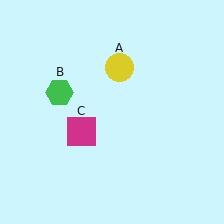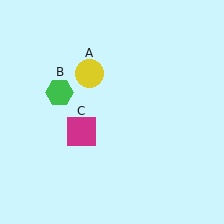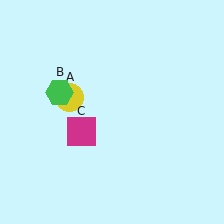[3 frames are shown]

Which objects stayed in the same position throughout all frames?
Green hexagon (object B) and magenta square (object C) remained stationary.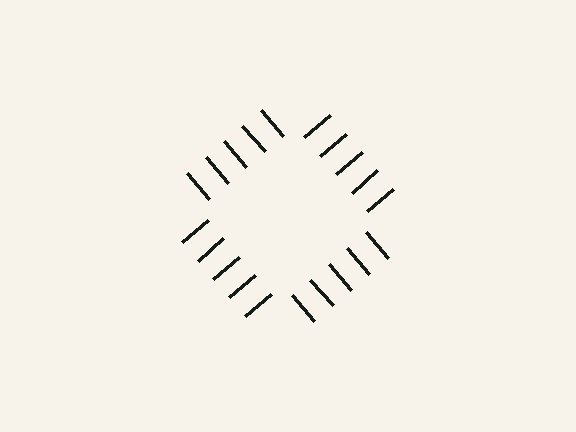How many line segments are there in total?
20 — 5 along each of the 4 edges.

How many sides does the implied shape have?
4 sides — the line-ends trace a square.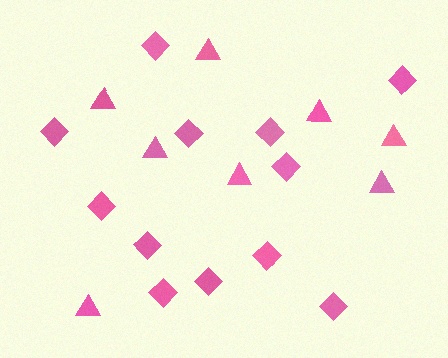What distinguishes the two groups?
There are 2 groups: one group of diamonds (12) and one group of triangles (8).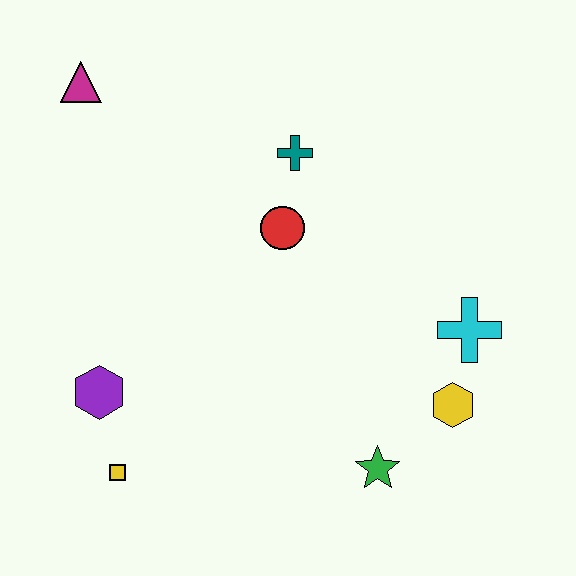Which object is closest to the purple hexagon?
The yellow square is closest to the purple hexagon.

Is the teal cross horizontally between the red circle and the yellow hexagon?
Yes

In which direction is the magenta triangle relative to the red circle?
The magenta triangle is to the left of the red circle.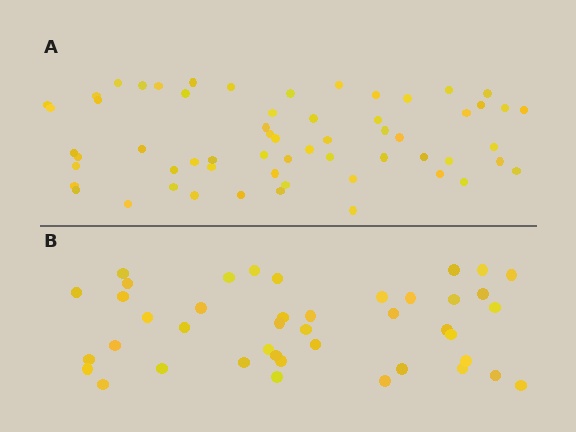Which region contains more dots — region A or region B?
Region A (the top region) has more dots.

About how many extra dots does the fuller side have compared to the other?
Region A has approximately 20 more dots than region B.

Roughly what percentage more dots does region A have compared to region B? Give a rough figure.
About 45% more.